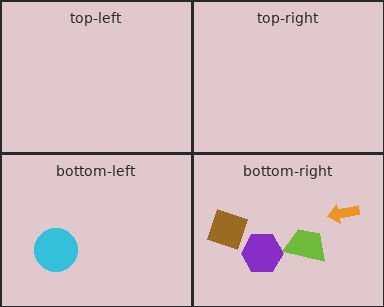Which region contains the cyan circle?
The bottom-left region.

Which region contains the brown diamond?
The bottom-right region.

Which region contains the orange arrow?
The bottom-right region.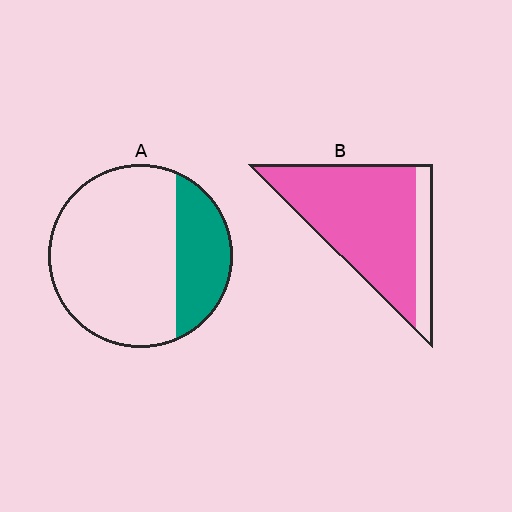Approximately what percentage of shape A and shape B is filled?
A is approximately 25% and B is approximately 85%.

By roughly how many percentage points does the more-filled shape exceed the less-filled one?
By roughly 55 percentage points (B over A).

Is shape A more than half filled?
No.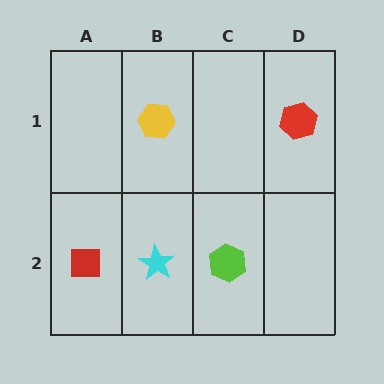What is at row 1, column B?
A yellow hexagon.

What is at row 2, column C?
A lime hexagon.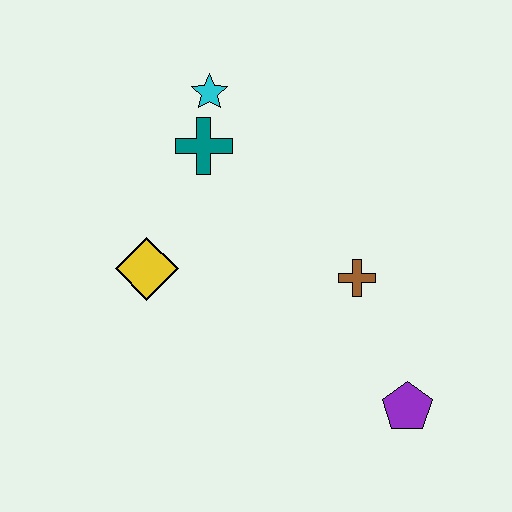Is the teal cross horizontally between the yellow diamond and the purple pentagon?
Yes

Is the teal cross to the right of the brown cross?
No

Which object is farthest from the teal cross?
The purple pentagon is farthest from the teal cross.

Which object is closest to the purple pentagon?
The brown cross is closest to the purple pentagon.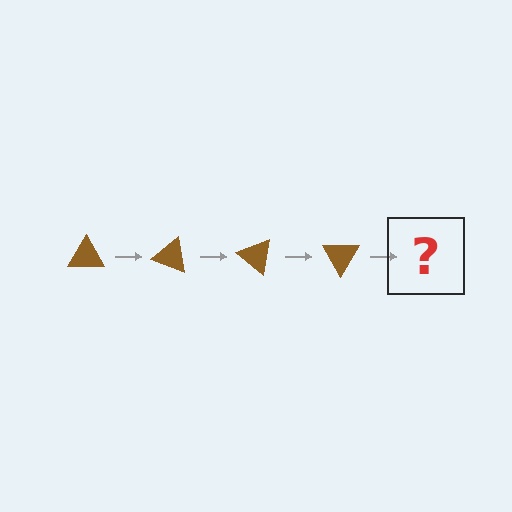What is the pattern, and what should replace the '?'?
The pattern is that the triangle rotates 20 degrees each step. The '?' should be a brown triangle rotated 80 degrees.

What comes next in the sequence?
The next element should be a brown triangle rotated 80 degrees.